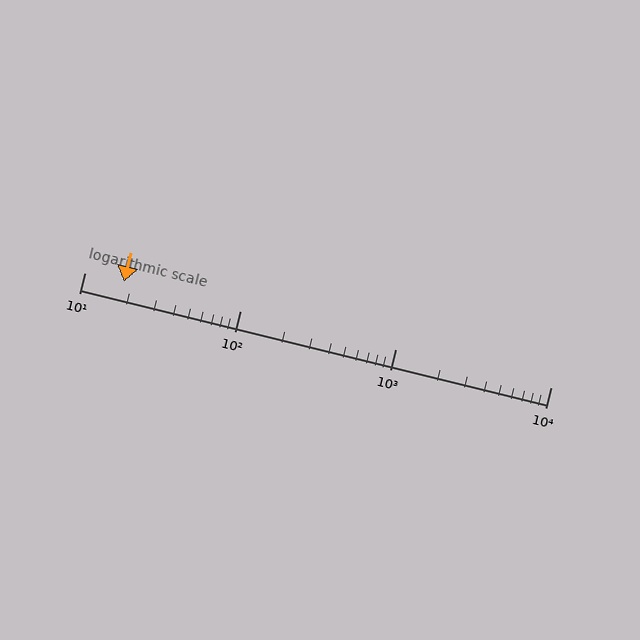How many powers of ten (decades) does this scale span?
The scale spans 3 decades, from 10 to 10000.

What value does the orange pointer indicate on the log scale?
The pointer indicates approximately 18.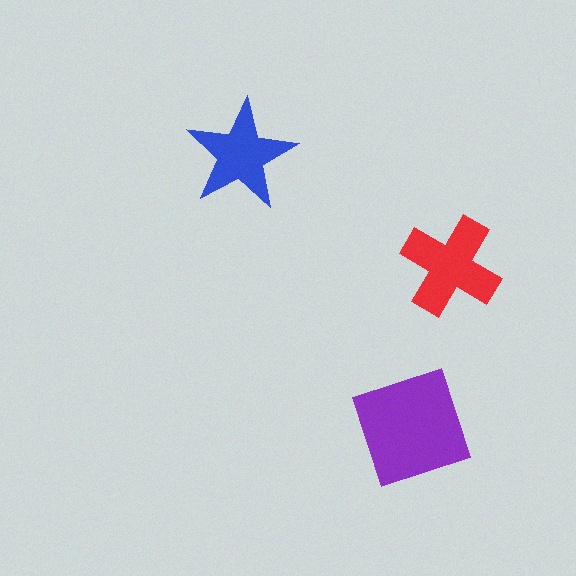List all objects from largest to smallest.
The purple square, the red cross, the blue star.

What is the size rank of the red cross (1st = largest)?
2nd.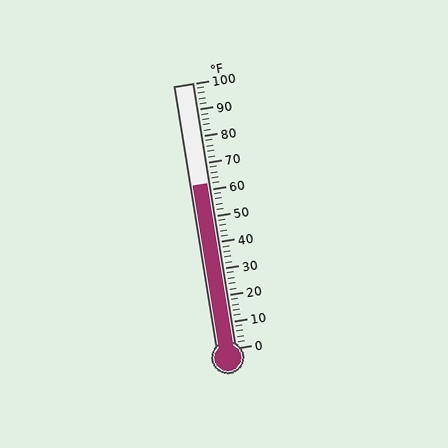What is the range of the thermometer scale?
The thermometer scale ranges from 0°F to 100°F.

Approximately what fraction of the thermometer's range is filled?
The thermometer is filled to approximately 60% of its range.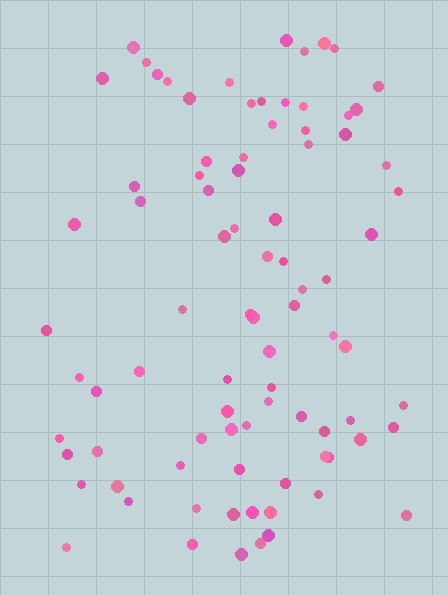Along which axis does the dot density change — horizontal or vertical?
Horizontal.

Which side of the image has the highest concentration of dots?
The right.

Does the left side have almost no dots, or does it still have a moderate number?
Still a moderate number, just noticeably fewer than the right.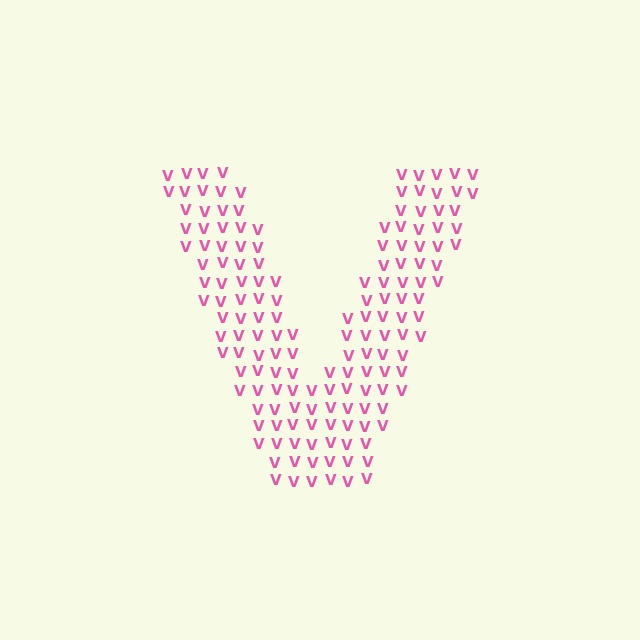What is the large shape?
The large shape is the letter V.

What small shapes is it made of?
It is made of small letter V's.